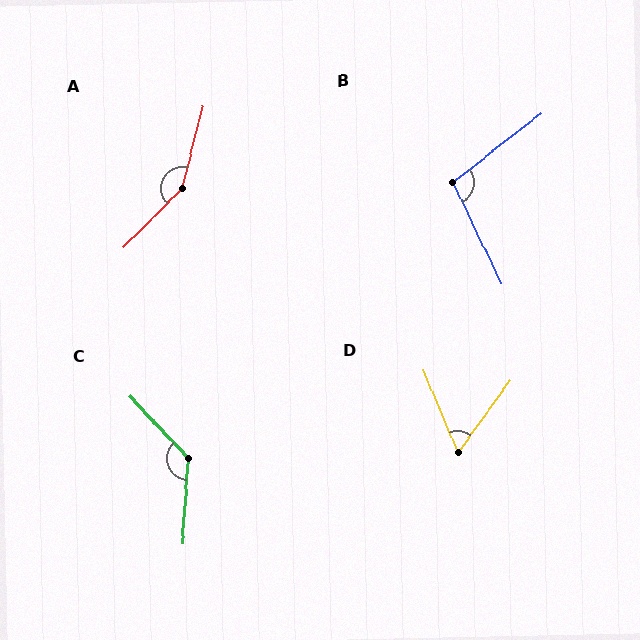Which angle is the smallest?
D, at approximately 58 degrees.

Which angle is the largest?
A, at approximately 150 degrees.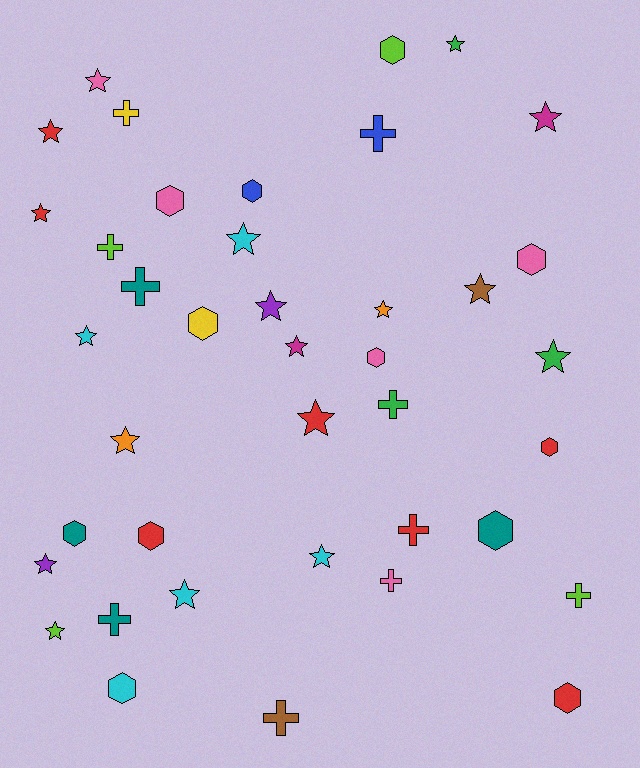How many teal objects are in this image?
There are 4 teal objects.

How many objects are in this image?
There are 40 objects.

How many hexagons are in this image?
There are 12 hexagons.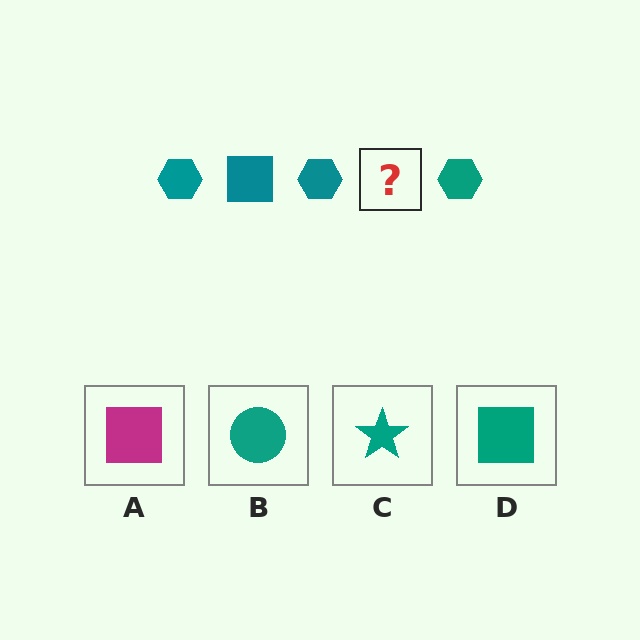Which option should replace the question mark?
Option D.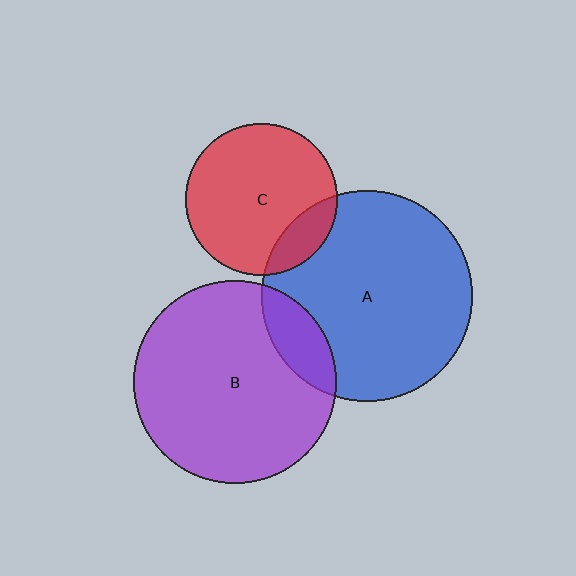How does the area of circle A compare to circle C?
Approximately 1.9 times.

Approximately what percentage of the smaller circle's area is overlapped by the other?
Approximately 15%.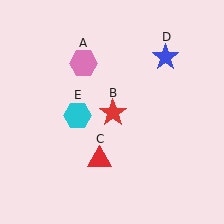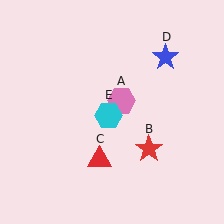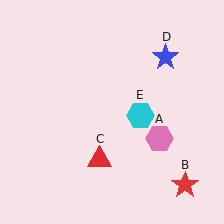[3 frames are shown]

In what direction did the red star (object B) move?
The red star (object B) moved down and to the right.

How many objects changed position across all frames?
3 objects changed position: pink hexagon (object A), red star (object B), cyan hexagon (object E).